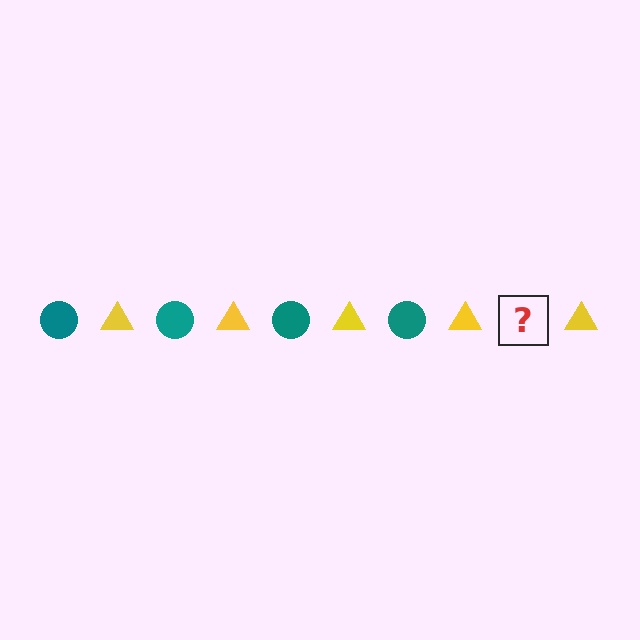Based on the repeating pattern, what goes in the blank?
The blank should be a teal circle.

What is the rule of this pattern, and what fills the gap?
The rule is that the pattern alternates between teal circle and yellow triangle. The gap should be filled with a teal circle.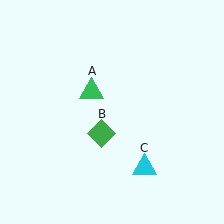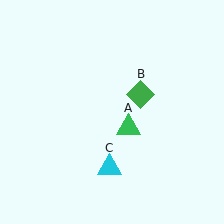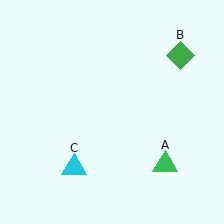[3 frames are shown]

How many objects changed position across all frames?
3 objects changed position: green triangle (object A), green diamond (object B), cyan triangle (object C).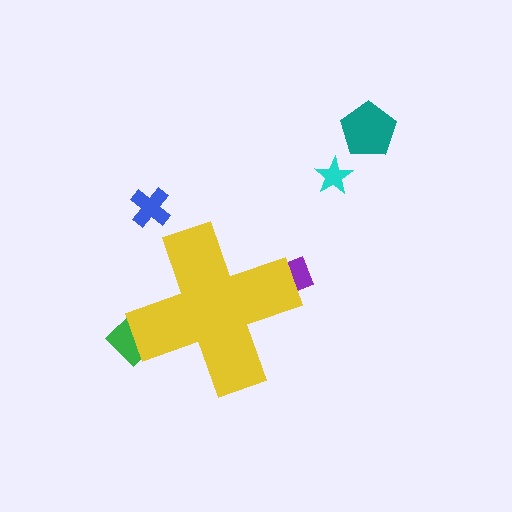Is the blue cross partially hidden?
No, the blue cross is fully visible.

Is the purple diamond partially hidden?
Yes, the purple diamond is partially hidden behind the yellow cross.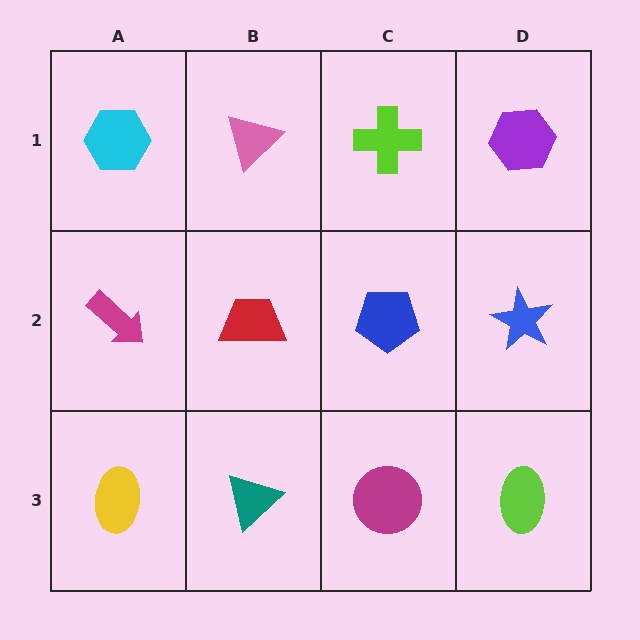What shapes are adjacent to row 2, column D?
A purple hexagon (row 1, column D), a lime ellipse (row 3, column D), a blue pentagon (row 2, column C).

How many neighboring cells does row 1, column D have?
2.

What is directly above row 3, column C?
A blue pentagon.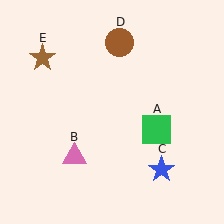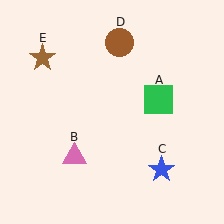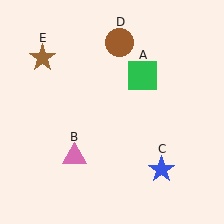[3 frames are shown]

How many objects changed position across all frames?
1 object changed position: green square (object A).